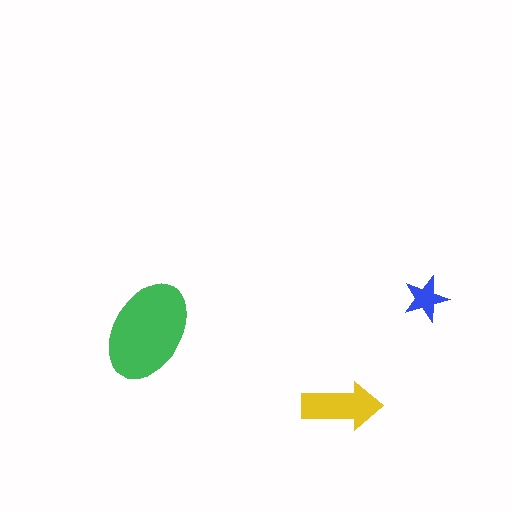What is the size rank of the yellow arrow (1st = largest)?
2nd.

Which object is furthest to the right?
The blue star is rightmost.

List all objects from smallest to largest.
The blue star, the yellow arrow, the green ellipse.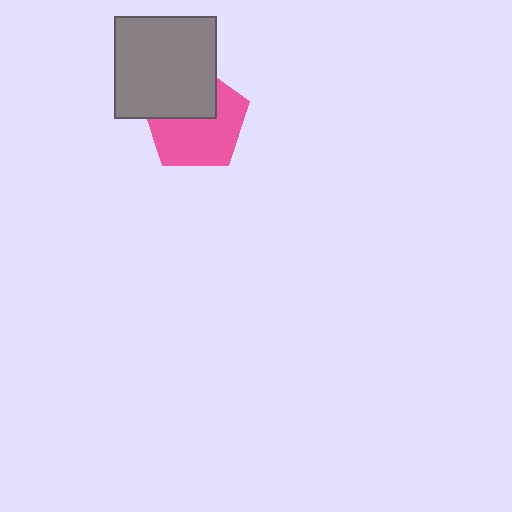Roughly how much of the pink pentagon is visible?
About half of it is visible (roughly 60%).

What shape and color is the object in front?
The object in front is a gray square.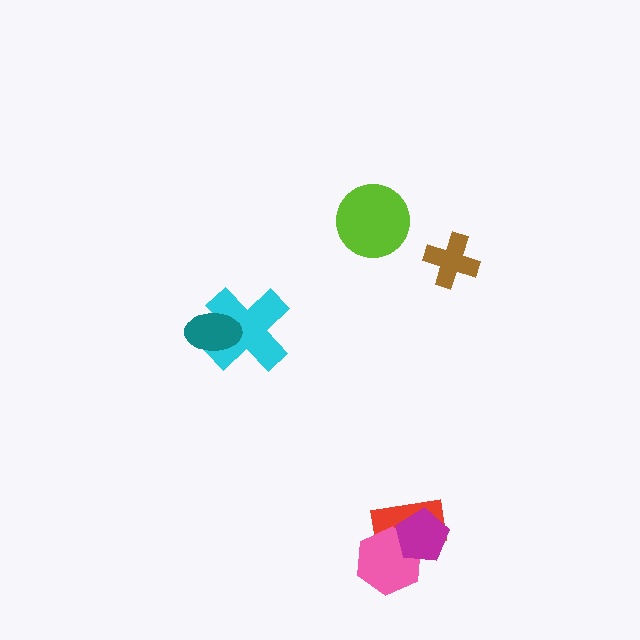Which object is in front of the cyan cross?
The teal ellipse is in front of the cyan cross.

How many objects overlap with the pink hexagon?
2 objects overlap with the pink hexagon.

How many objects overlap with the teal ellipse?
1 object overlaps with the teal ellipse.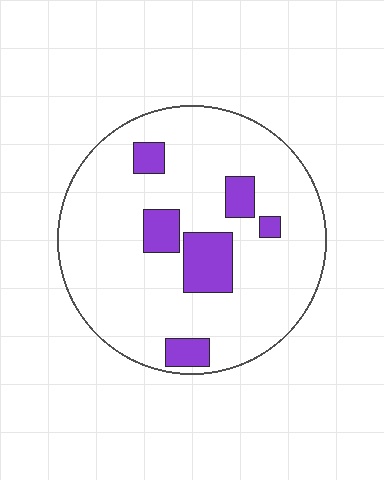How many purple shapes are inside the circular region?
6.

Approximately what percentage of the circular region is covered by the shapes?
Approximately 15%.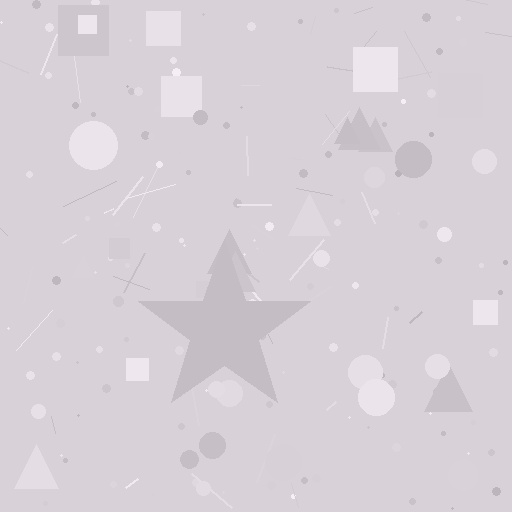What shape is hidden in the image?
A star is hidden in the image.